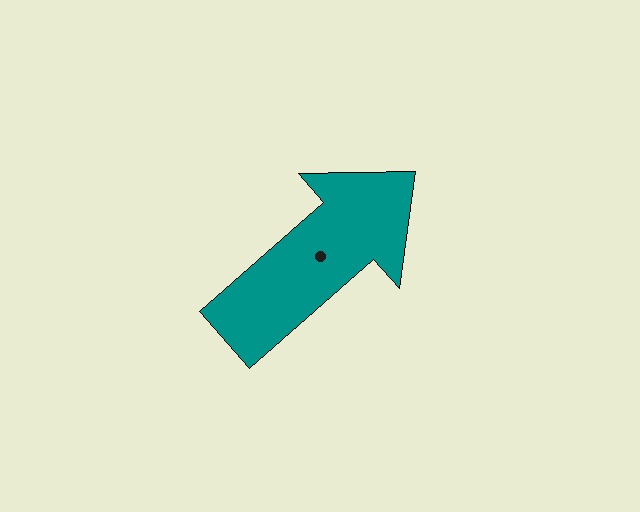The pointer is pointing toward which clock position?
Roughly 2 o'clock.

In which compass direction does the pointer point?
Northeast.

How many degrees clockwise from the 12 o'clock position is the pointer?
Approximately 49 degrees.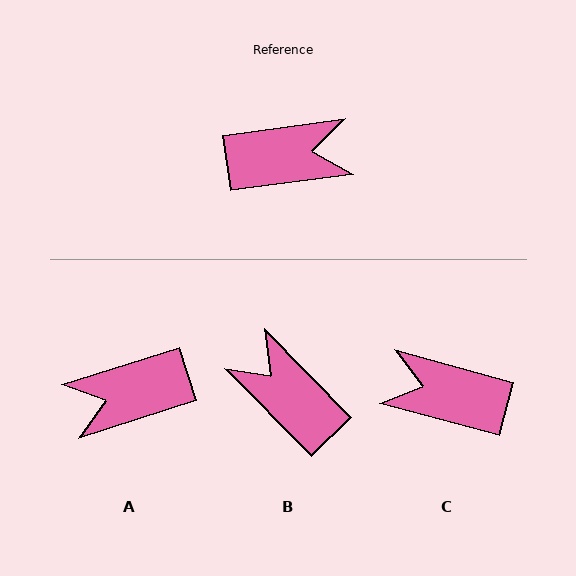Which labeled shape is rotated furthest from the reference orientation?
A, about 170 degrees away.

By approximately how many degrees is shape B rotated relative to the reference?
Approximately 127 degrees counter-clockwise.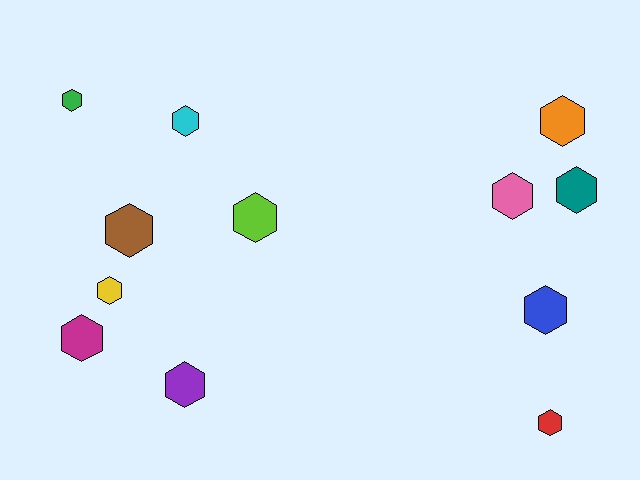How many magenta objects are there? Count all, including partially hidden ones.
There is 1 magenta object.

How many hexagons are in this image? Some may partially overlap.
There are 12 hexagons.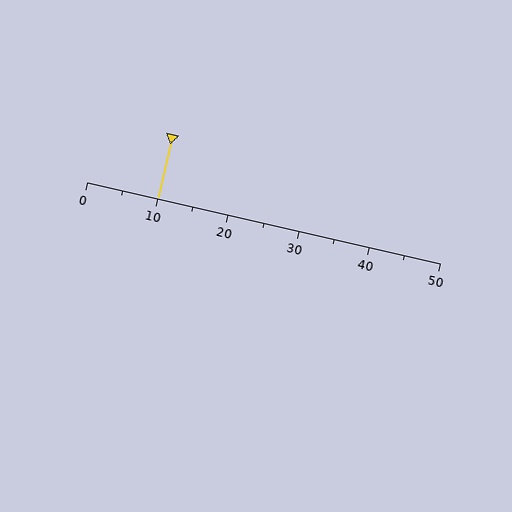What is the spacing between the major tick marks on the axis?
The major ticks are spaced 10 apart.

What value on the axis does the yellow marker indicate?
The marker indicates approximately 10.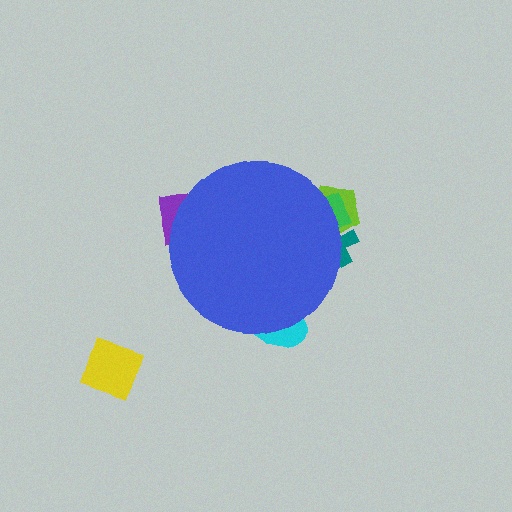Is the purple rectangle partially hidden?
Yes, the purple rectangle is partially hidden behind the blue circle.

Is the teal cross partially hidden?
Yes, the teal cross is partially hidden behind the blue circle.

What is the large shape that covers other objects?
A blue circle.